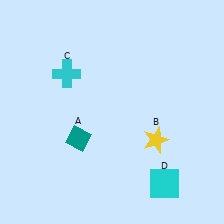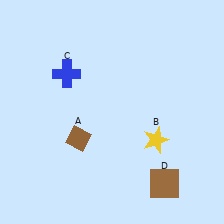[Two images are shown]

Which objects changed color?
A changed from teal to brown. C changed from cyan to blue. D changed from cyan to brown.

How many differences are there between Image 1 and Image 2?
There are 3 differences between the two images.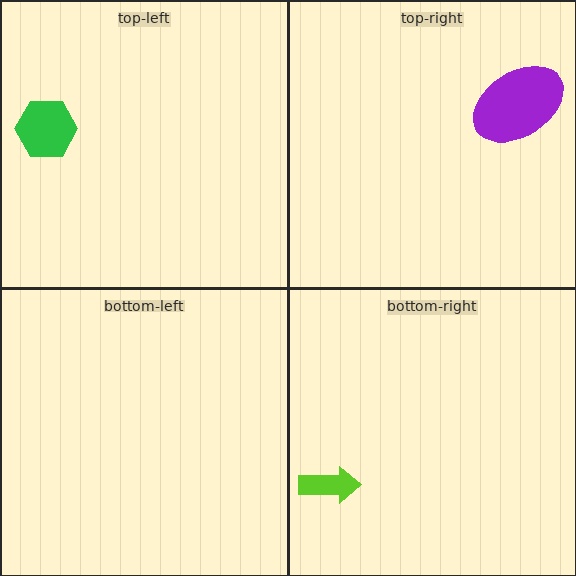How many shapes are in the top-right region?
1.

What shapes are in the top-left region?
The green hexagon.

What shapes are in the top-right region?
The purple ellipse.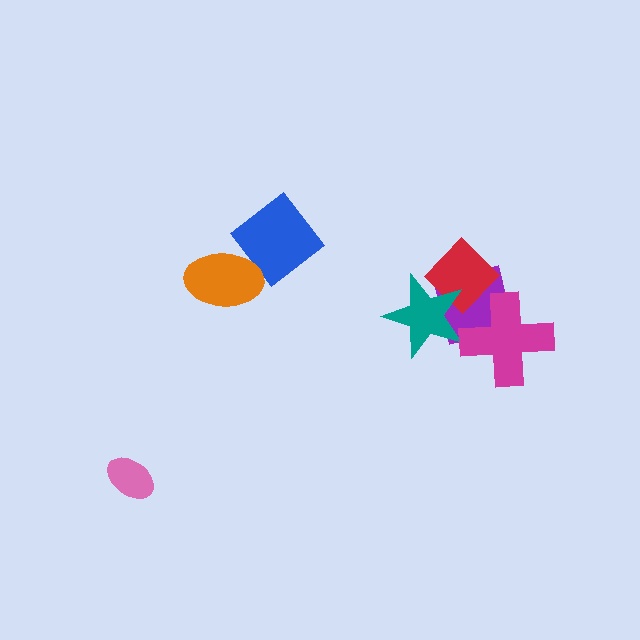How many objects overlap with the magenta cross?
1 object overlaps with the magenta cross.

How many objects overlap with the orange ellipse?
0 objects overlap with the orange ellipse.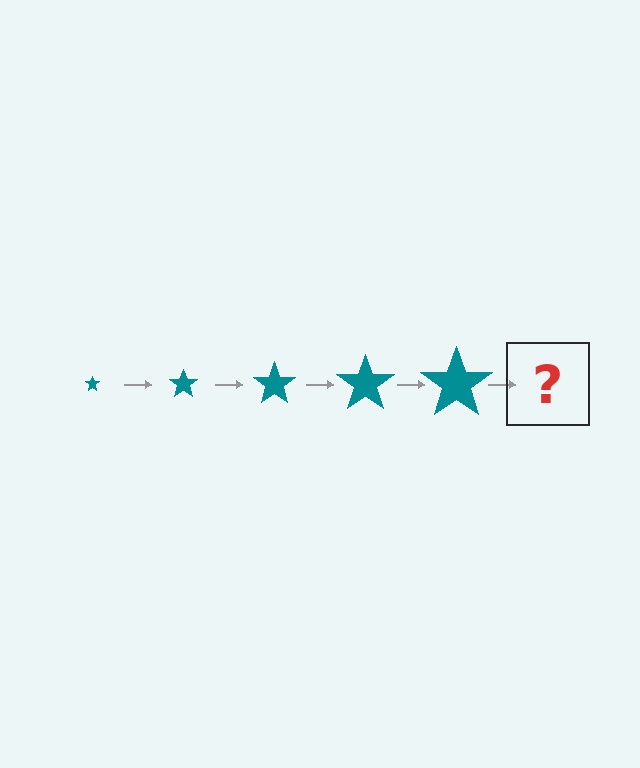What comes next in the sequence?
The next element should be a teal star, larger than the previous one.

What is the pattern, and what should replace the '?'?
The pattern is that the star gets progressively larger each step. The '?' should be a teal star, larger than the previous one.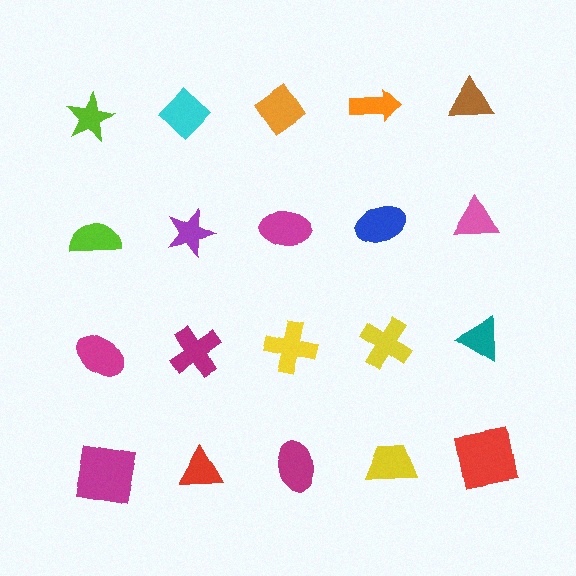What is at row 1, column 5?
A brown triangle.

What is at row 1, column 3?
An orange diamond.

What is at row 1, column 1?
A lime star.